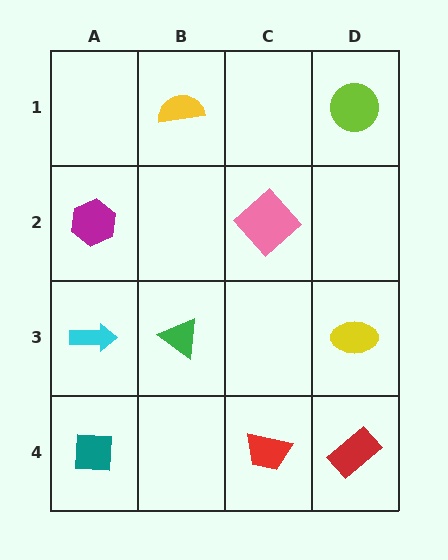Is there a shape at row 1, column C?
No, that cell is empty.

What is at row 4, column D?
A red rectangle.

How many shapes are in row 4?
3 shapes.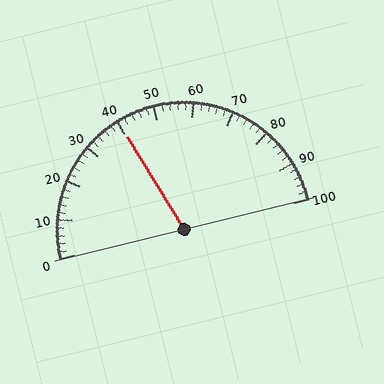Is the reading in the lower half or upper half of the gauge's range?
The reading is in the lower half of the range (0 to 100).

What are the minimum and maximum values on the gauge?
The gauge ranges from 0 to 100.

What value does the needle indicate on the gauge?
The needle indicates approximately 40.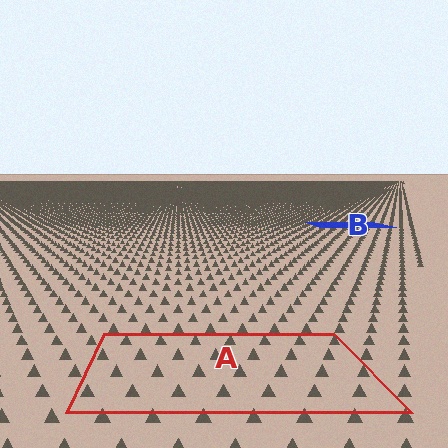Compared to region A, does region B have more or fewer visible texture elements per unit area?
Region B has more texture elements per unit area — they are packed more densely because it is farther away.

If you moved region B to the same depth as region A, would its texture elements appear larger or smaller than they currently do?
They would appear larger. At a closer depth, the same texture elements are projected at a bigger on-screen size.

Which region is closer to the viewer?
Region A is closer. The texture elements there are larger and more spread out.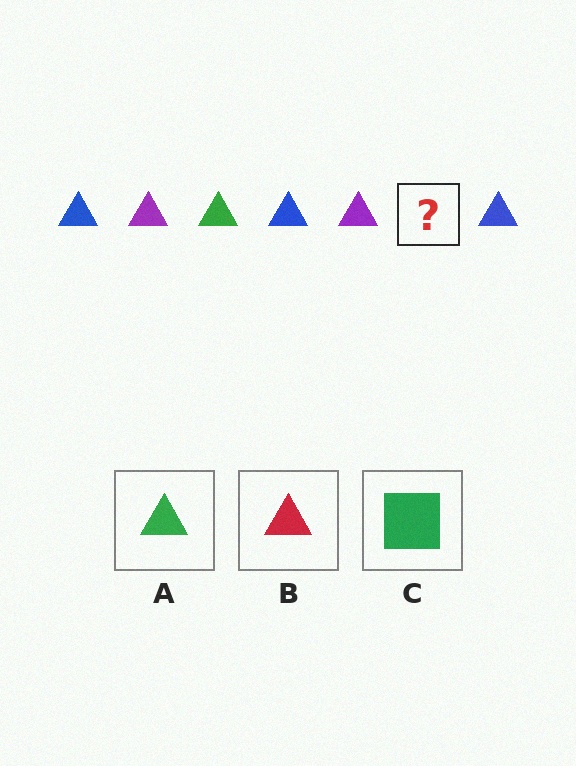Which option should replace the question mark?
Option A.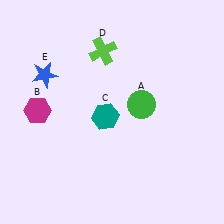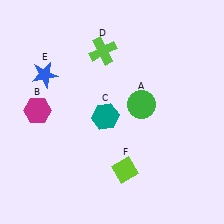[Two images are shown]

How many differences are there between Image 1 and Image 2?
There is 1 difference between the two images.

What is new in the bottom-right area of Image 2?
A lime diamond (F) was added in the bottom-right area of Image 2.